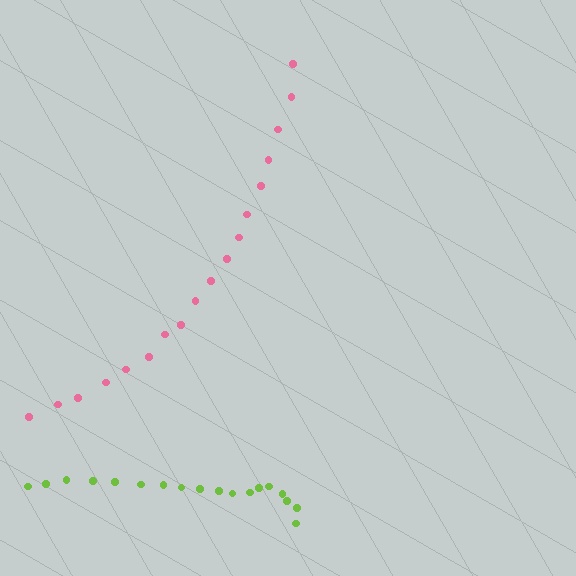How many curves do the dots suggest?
There are 2 distinct paths.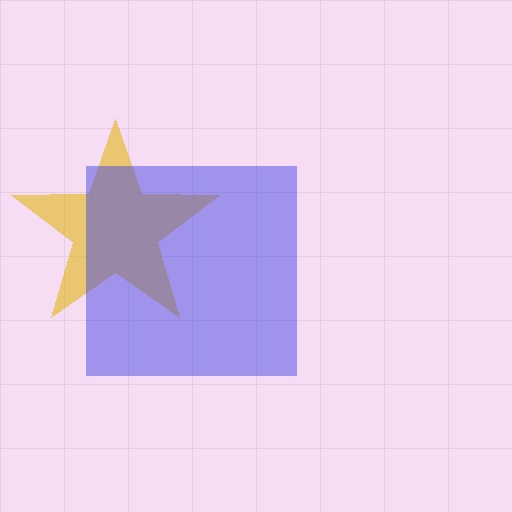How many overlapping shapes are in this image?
There are 2 overlapping shapes in the image.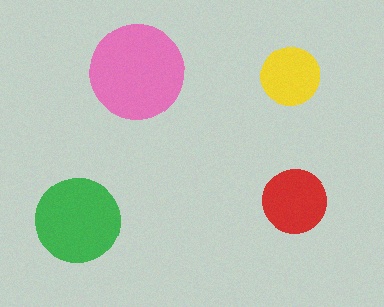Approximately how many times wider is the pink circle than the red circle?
About 1.5 times wider.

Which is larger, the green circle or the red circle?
The green one.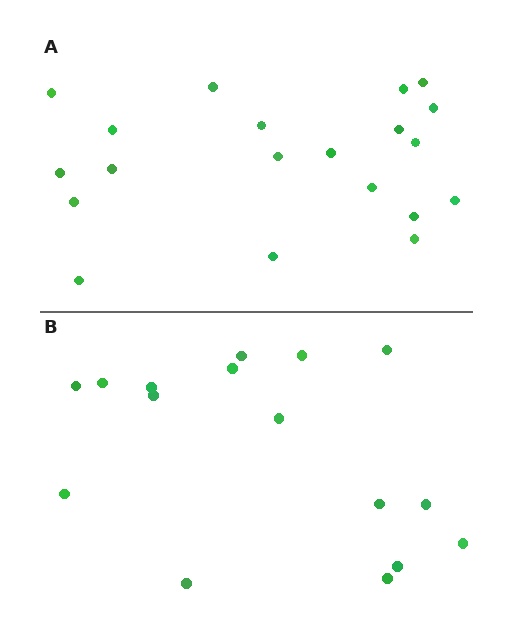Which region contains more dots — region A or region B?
Region A (the top region) has more dots.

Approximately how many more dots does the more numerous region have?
Region A has about 4 more dots than region B.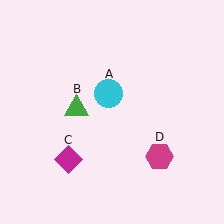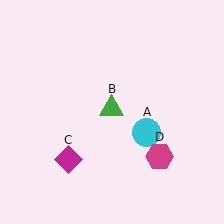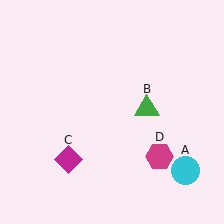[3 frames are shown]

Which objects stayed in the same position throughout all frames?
Magenta diamond (object C) and magenta hexagon (object D) remained stationary.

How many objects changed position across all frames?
2 objects changed position: cyan circle (object A), green triangle (object B).